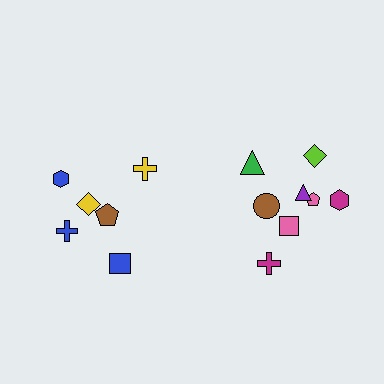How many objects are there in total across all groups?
There are 14 objects.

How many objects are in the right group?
There are 8 objects.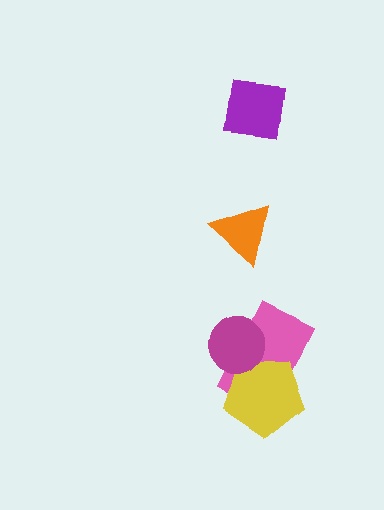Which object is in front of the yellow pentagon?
The magenta circle is in front of the yellow pentagon.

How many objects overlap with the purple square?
0 objects overlap with the purple square.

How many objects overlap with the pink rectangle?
2 objects overlap with the pink rectangle.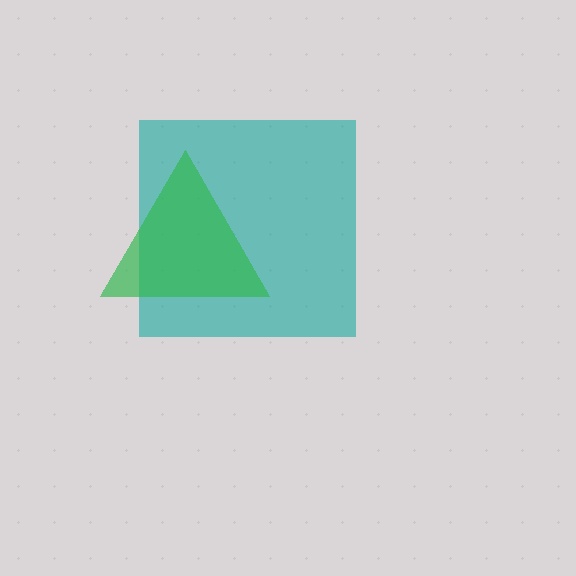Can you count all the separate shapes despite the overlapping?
Yes, there are 2 separate shapes.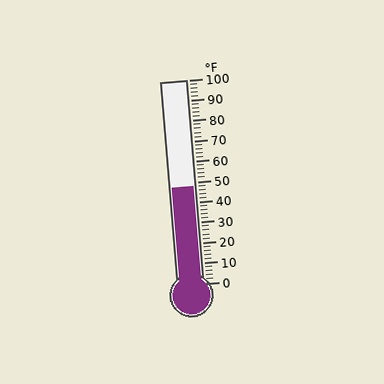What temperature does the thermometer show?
The thermometer shows approximately 48°F.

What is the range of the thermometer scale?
The thermometer scale ranges from 0°F to 100°F.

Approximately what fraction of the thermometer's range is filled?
The thermometer is filled to approximately 50% of its range.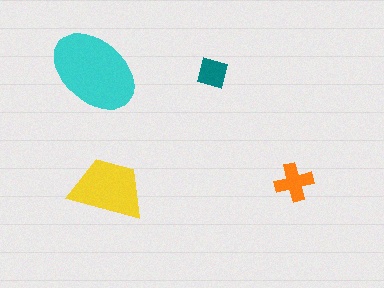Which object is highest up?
The cyan ellipse is topmost.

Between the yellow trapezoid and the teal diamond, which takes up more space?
The yellow trapezoid.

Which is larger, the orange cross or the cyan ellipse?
The cyan ellipse.